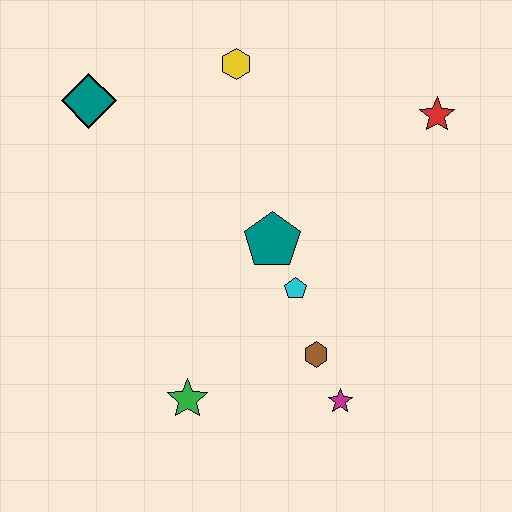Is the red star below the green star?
No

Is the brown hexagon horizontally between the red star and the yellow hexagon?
Yes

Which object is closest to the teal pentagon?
The cyan pentagon is closest to the teal pentagon.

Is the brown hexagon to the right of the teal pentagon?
Yes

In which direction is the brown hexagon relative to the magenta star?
The brown hexagon is above the magenta star.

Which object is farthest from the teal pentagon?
The teal diamond is farthest from the teal pentagon.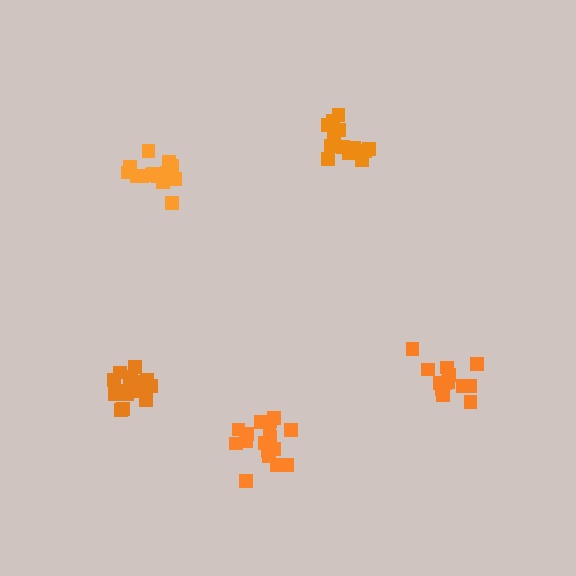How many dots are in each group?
Group 1: 13 dots, Group 2: 13 dots, Group 3: 18 dots, Group 4: 18 dots, Group 5: 17 dots (79 total).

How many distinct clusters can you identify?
There are 5 distinct clusters.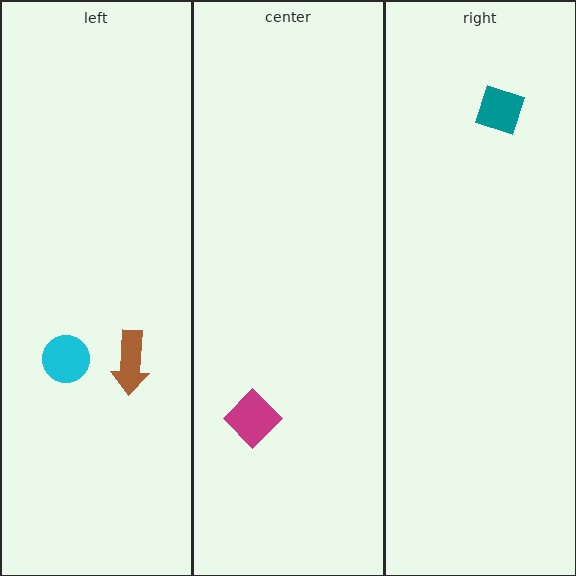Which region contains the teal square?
The right region.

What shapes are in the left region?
The cyan circle, the brown arrow.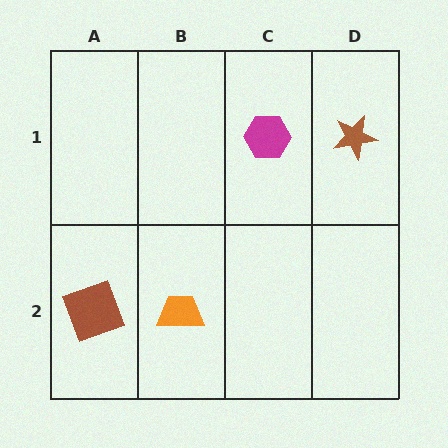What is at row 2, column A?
A brown square.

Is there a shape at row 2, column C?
No, that cell is empty.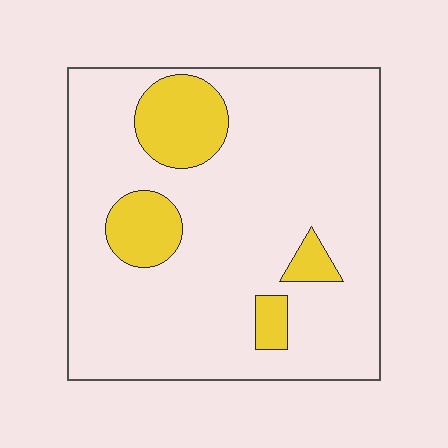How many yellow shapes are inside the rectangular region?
4.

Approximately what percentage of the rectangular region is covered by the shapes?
Approximately 15%.